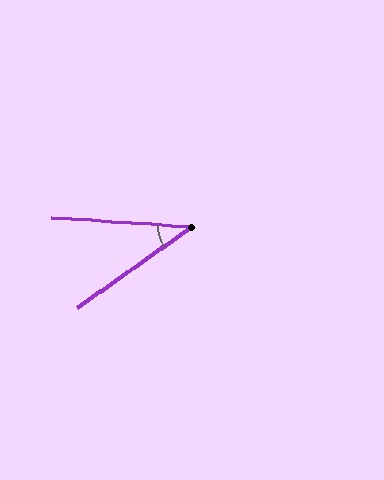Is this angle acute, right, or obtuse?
It is acute.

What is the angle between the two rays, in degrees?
Approximately 39 degrees.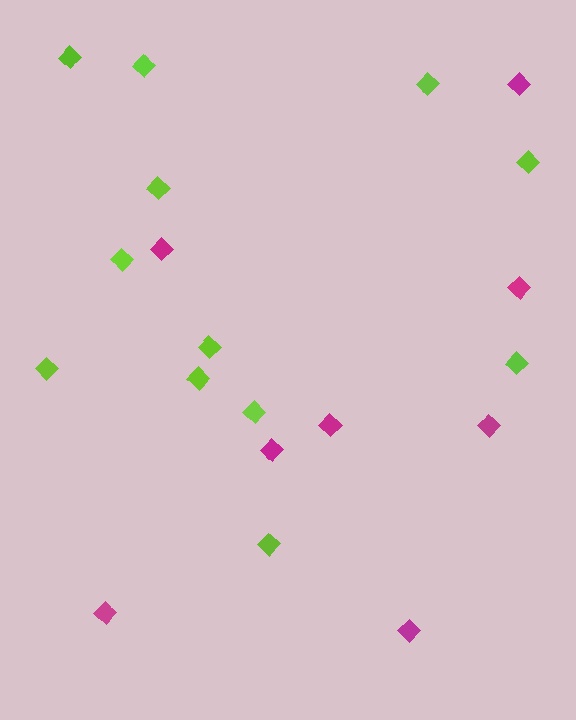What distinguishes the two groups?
There are 2 groups: one group of magenta diamonds (8) and one group of lime diamonds (12).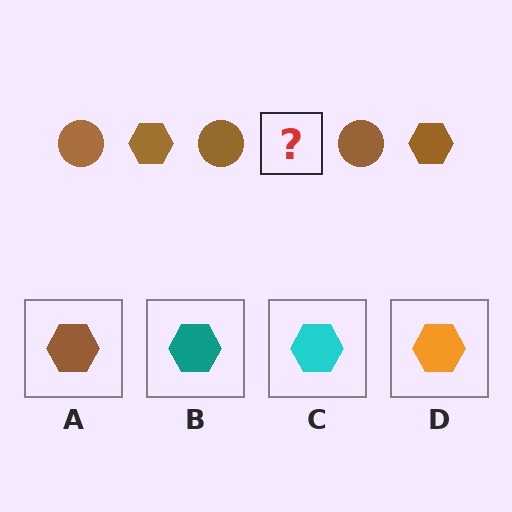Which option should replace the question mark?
Option A.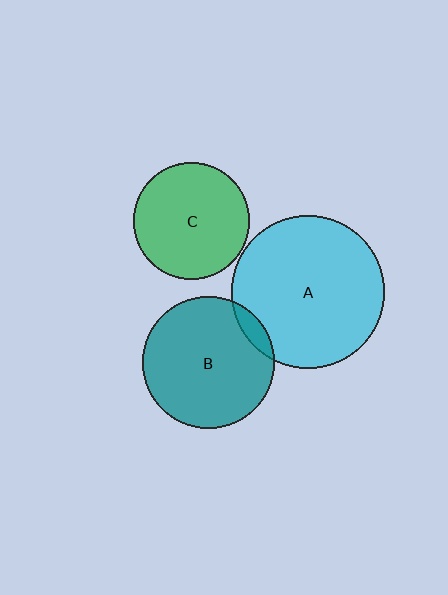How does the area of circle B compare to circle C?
Approximately 1.3 times.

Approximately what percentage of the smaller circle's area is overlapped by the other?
Approximately 5%.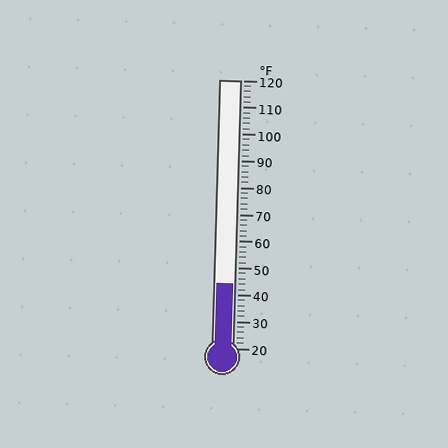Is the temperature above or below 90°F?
The temperature is below 90°F.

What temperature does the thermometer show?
The thermometer shows approximately 44°F.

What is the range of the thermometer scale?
The thermometer scale ranges from 20°F to 120°F.